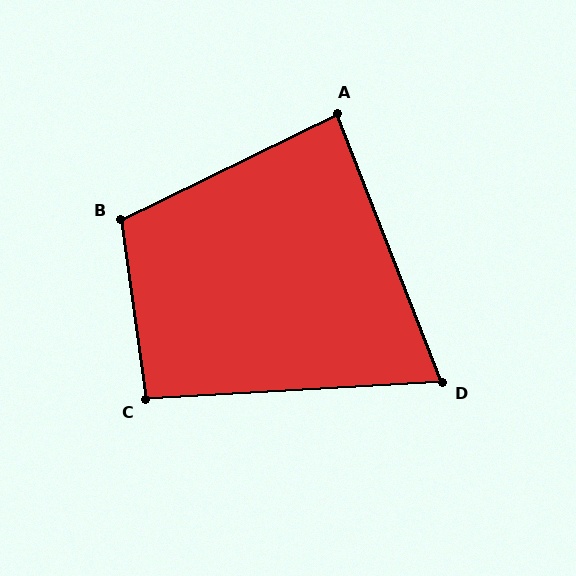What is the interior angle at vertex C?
Approximately 95 degrees (approximately right).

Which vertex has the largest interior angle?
B, at approximately 108 degrees.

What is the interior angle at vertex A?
Approximately 85 degrees (approximately right).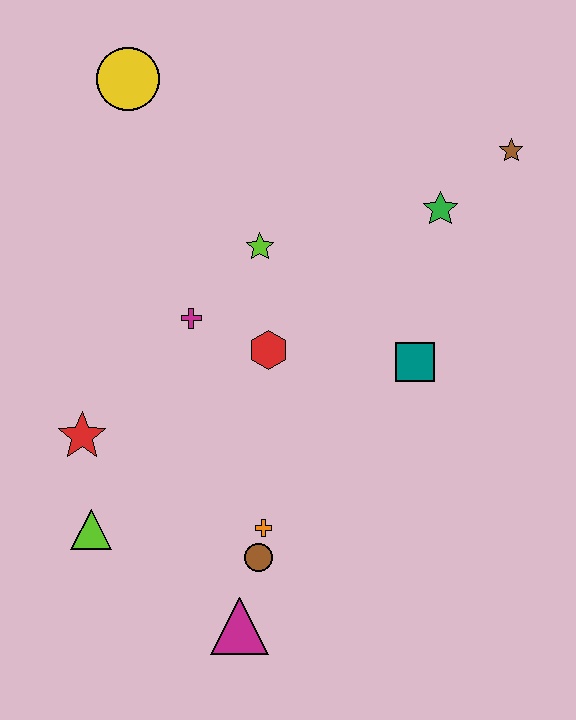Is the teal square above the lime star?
No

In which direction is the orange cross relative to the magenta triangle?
The orange cross is above the magenta triangle.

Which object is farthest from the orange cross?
The yellow circle is farthest from the orange cross.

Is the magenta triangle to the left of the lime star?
Yes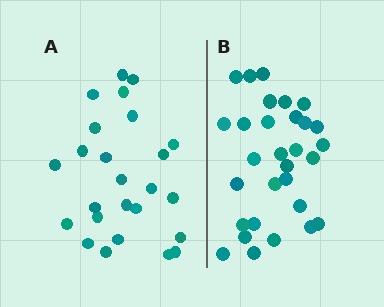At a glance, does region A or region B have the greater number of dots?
Region B (the right region) has more dots.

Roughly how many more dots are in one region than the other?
Region B has about 5 more dots than region A.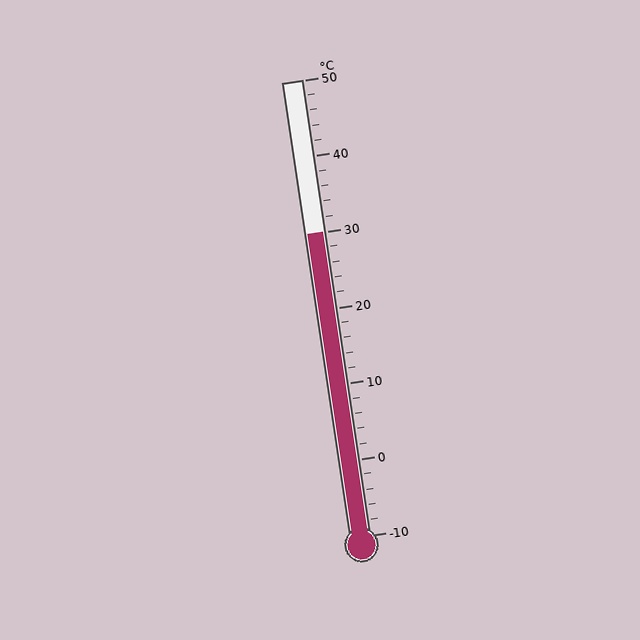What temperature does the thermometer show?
The thermometer shows approximately 30°C.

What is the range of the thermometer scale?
The thermometer scale ranges from -10°C to 50°C.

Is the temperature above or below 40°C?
The temperature is below 40°C.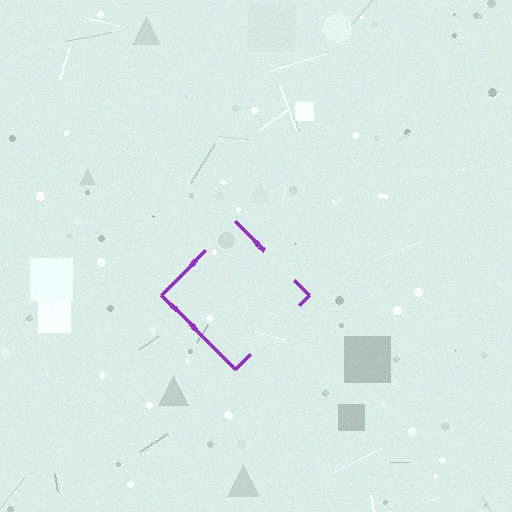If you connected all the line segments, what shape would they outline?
They would outline a diamond.